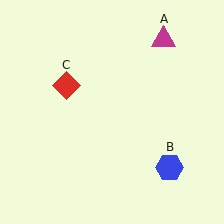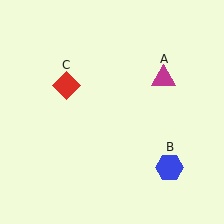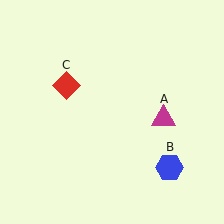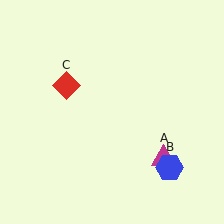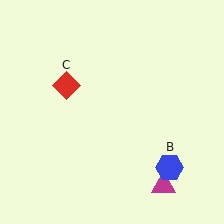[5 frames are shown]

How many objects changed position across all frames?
1 object changed position: magenta triangle (object A).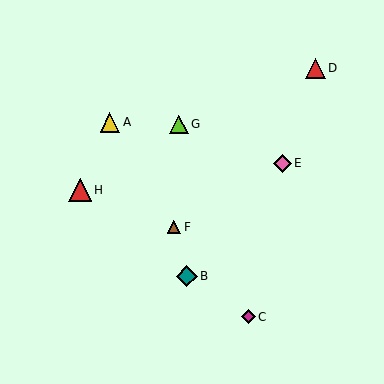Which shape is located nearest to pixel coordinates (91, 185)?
The red triangle (labeled H) at (80, 190) is nearest to that location.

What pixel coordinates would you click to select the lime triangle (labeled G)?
Click at (179, 124) to select the lime triangle G.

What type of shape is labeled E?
Shape E is a pink diamond.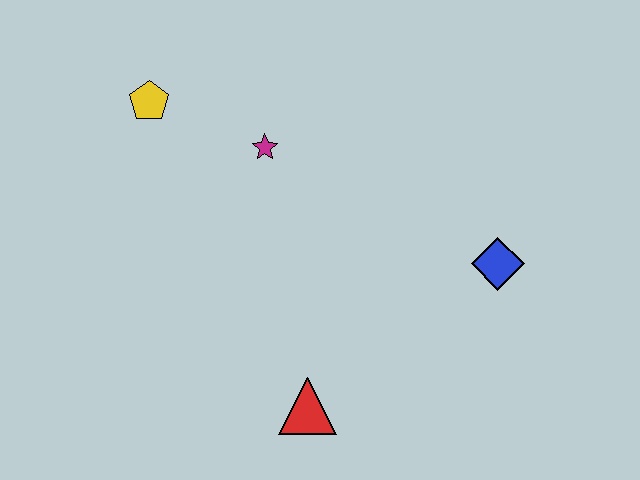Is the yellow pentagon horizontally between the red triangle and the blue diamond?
No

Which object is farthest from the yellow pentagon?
The blue diamond is farthest from the yellow pentagon.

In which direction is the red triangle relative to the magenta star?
The red triangle is below the magenta star.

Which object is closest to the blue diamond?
The red triangle is closest to the blue diamond.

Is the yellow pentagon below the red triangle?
No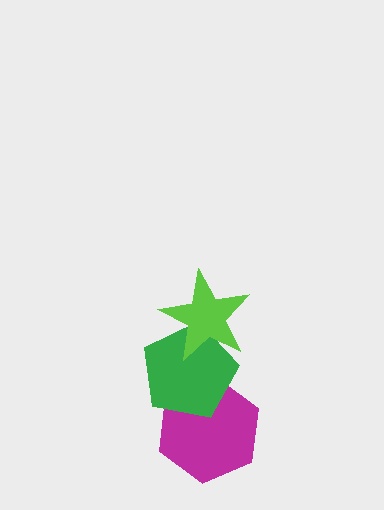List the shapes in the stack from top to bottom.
From top to bottom: the lime star, the green pentagon, the magenta hexagon.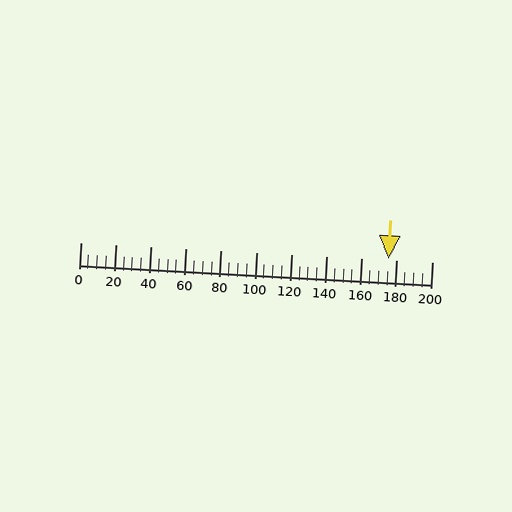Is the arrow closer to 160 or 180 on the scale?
The arrow is closer to 180.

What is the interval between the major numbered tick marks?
The major tick marks are spaced 20 units apart.